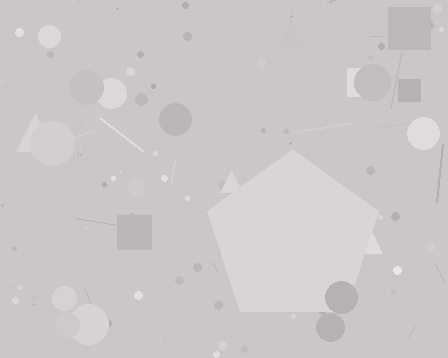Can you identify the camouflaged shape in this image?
The camouflaged shape is a pentagon.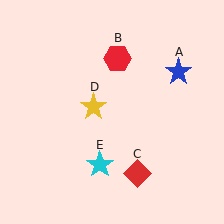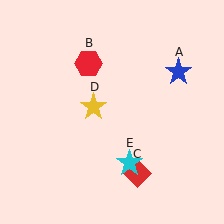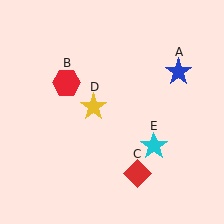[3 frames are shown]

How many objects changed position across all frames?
2 objects changed position: red hexagon (object B), cyan star (object E).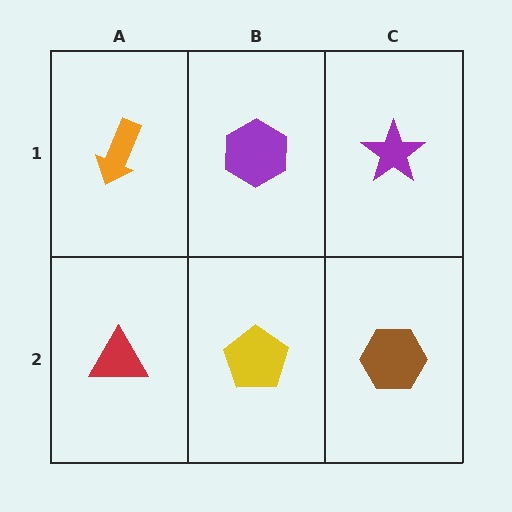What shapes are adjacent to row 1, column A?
A red triangle (row 2, column A), a purple hexagon (row 1, column B).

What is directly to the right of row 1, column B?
A purple star.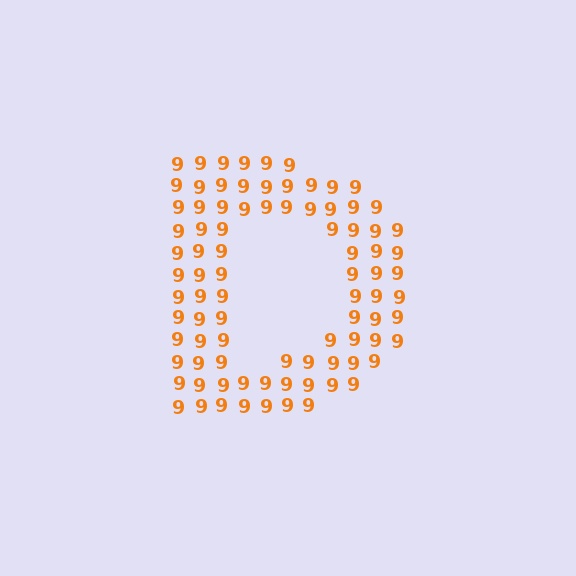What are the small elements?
The small elements are digit 9's.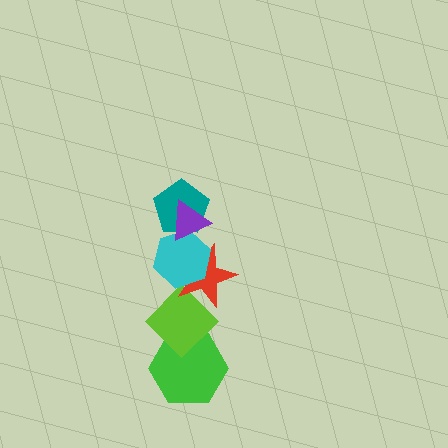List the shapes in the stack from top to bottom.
From top to bottom: the purple triangle, the teal pentagon, the cyan hexagon, the red star, the lime diamond, the green hexagon.